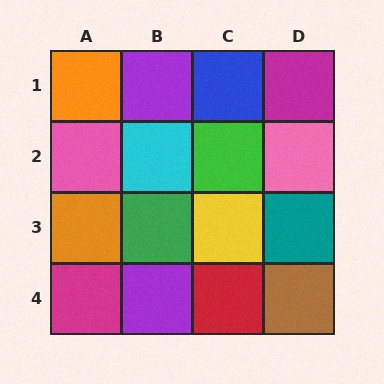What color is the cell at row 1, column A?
Orange.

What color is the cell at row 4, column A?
Magenta.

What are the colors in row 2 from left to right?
Pink, cyan, green, pink.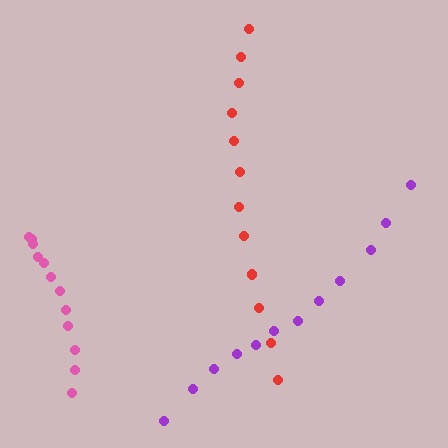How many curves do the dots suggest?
There are 3 distinct paths.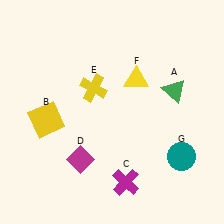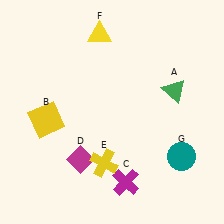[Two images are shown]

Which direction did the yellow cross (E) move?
The yellow cross (E) moved down.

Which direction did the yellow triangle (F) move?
The yellow triangle (F) moved up.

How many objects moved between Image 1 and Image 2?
2 objects moved between the two images.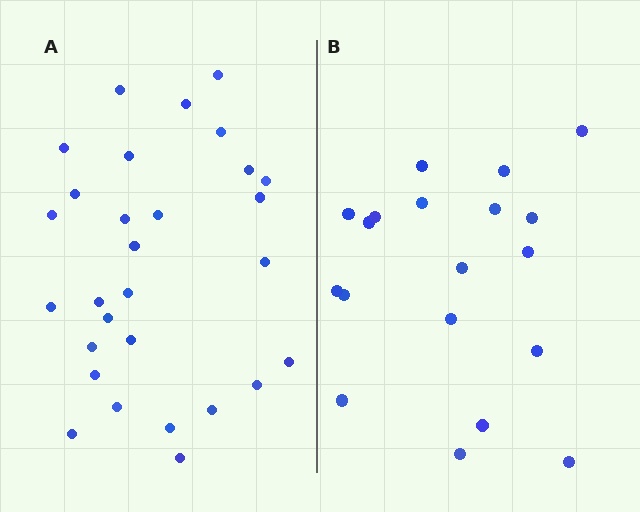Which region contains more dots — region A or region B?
Region A (the left region) has more dots.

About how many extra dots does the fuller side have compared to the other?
Region A has roughly 10 or so more dots than region B.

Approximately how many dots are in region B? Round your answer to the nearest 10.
About 20 dots. (The exact count is 19, which rounds to 20.)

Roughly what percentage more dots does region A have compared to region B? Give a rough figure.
About 55% more.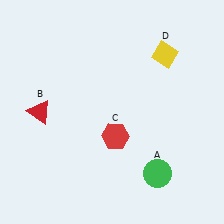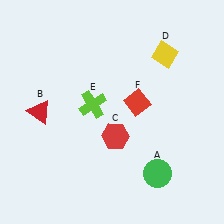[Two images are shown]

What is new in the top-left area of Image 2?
A lime cross (E) was added in the top-left area of Image 2.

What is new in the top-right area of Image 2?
A red diamond (F) was added in the top-right area of Image 2.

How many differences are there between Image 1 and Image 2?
There are 2 differences between the two images.